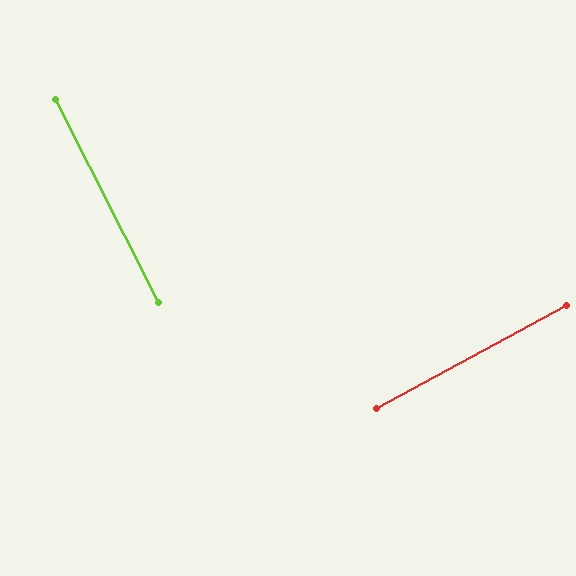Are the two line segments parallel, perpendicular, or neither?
Perpendicular — they meet at approximately 89°.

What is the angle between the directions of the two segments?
Approximately 89 degrees.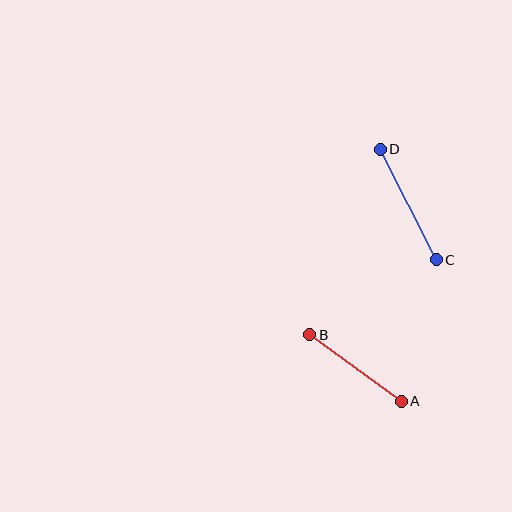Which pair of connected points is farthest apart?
Points C and D are farthest apart.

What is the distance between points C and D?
The distance is approximately 124 pixels.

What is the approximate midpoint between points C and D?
The midpoint is at approximately (408, 204) pixels.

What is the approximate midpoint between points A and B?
The midpoint is at approximately (356, 368) pixels.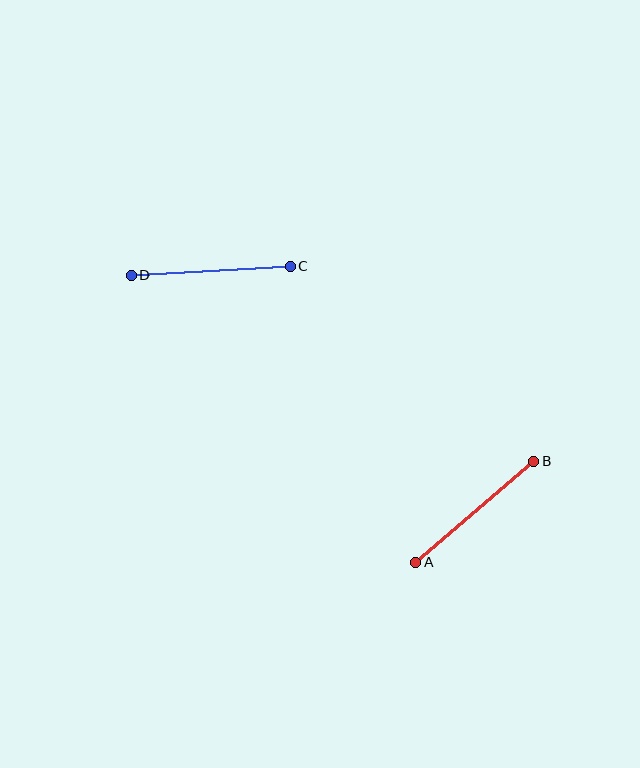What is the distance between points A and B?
The distance is approximately 155 pixels.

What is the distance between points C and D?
The distance is approximately 159 pixels.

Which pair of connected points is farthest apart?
Points C and D are farthest apart.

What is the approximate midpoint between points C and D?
The midpoint is at approximately (211, 271) pixels.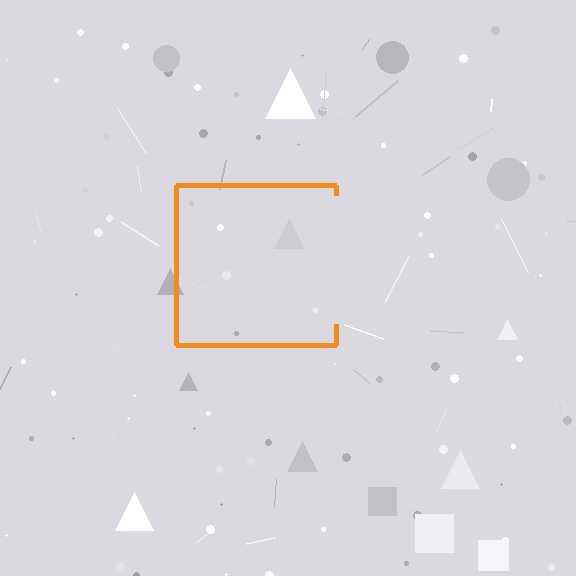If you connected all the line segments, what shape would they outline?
They would outline a square.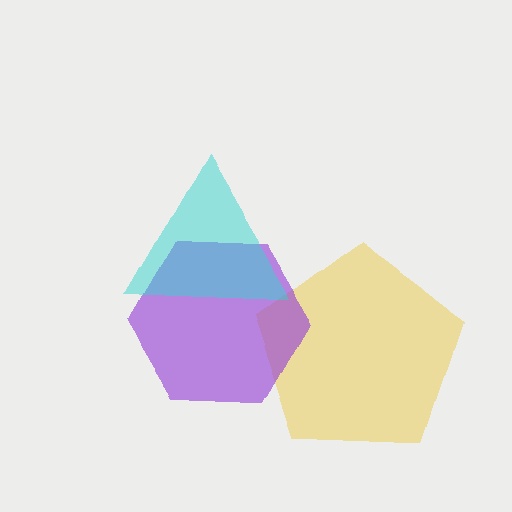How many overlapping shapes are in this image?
There are 3 overlapping shapes in the image.